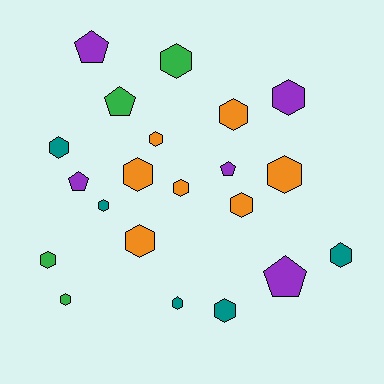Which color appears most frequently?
Orange, with 7 objects.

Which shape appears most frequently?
Hexagon, with 16 objects.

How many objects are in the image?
There are 21 objects.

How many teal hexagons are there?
There are 5 teal hexagons.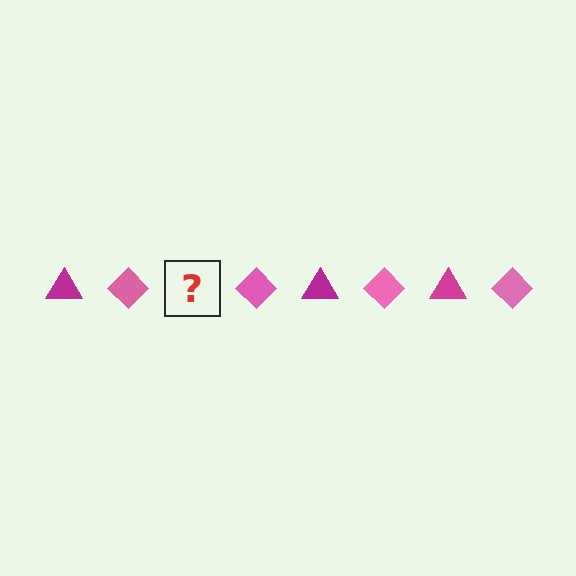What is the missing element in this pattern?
The missing element is a magenta triangle.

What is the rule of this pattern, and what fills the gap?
The rule is that the pattern alternates between magenta triangle and pink diamond. The gap should be filled with a magenta triangle.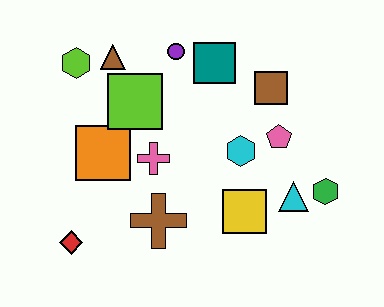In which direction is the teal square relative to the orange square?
The teal square is to the right of the orange square.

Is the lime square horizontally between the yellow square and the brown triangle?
Yes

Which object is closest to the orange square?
The pink cross is closest to the orange square.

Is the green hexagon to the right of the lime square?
Yes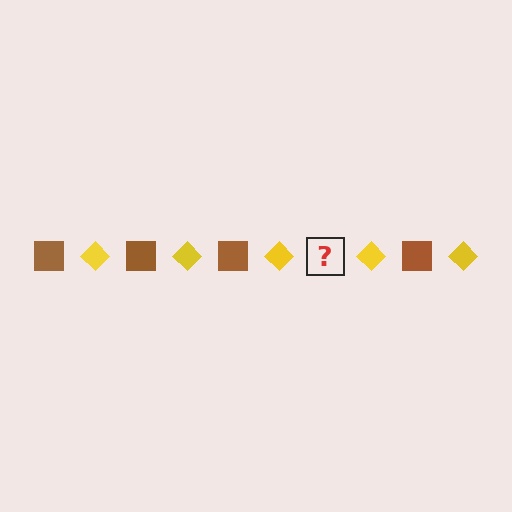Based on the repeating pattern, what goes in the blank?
The blank should be a brown square.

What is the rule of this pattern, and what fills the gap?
The rule is that the pattern alternates between brown square and yellow diamond. The gap should be filled with a brown square.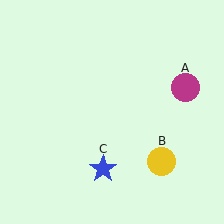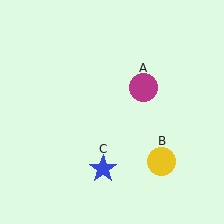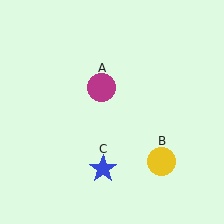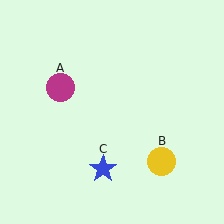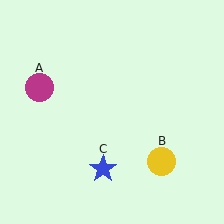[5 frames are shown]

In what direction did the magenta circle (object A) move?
The magenta circle (object A) moved left.